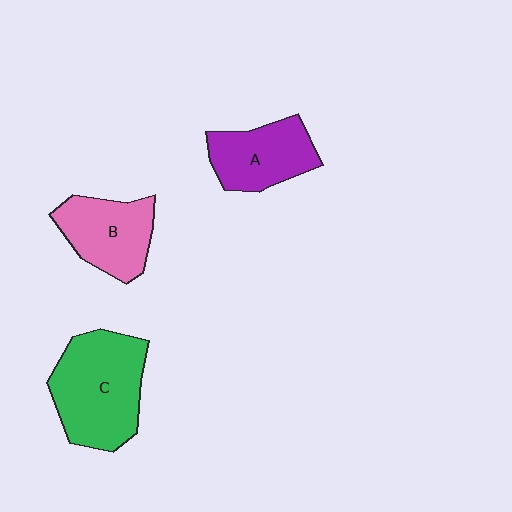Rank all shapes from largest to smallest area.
From largest to smallest: C (green), B (pink), A (purple).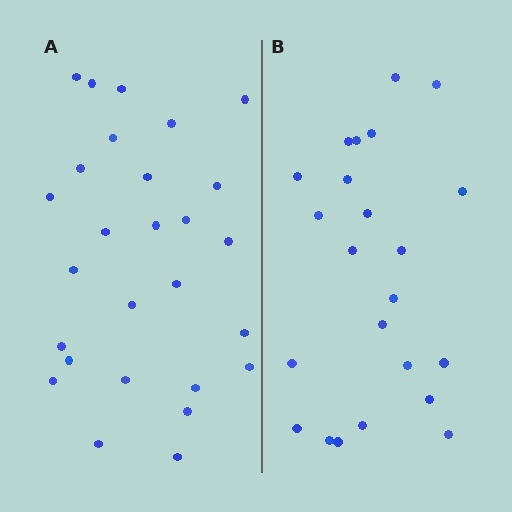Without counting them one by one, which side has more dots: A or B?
Region A (the left region) has more dots.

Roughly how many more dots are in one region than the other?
Region A has about 4 more dots than region B.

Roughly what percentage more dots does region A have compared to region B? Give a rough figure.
About 15% more.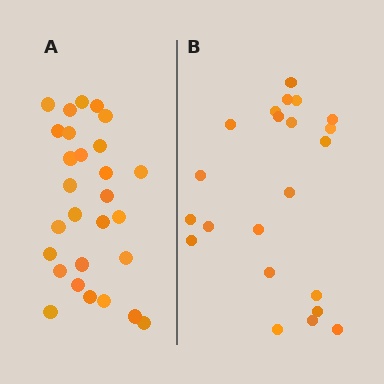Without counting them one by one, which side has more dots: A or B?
Region A (the left region) has more dots.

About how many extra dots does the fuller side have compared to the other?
Region A has about 6 more dots than region B.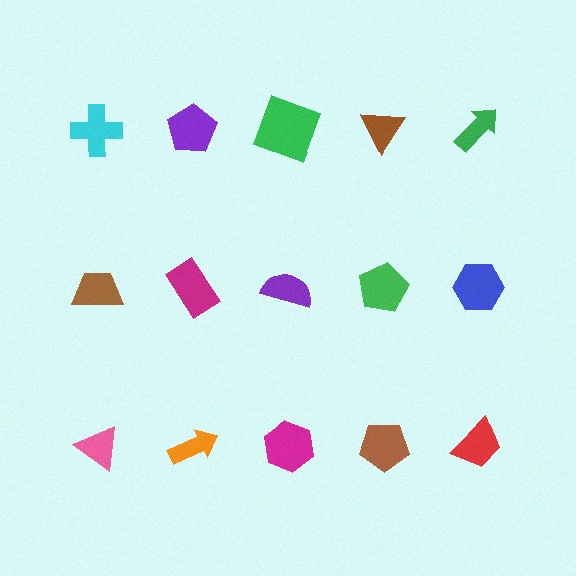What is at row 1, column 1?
A cyan cross.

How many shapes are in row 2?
5 shapes.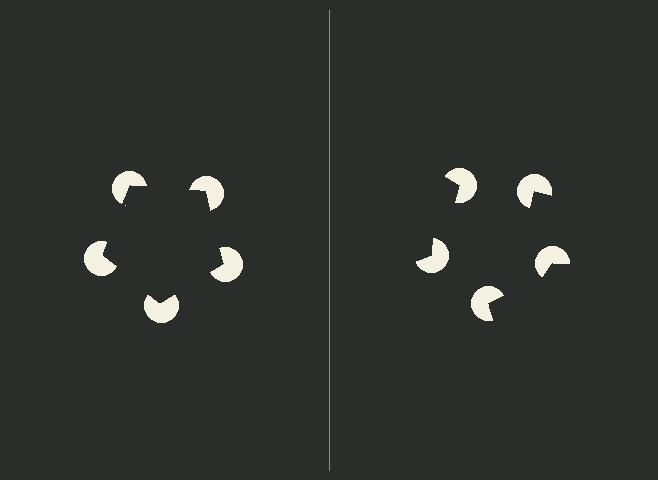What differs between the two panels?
The pac-man discs are positioned identically on both sides; only the wedge orientations differ. On the left they align to a pentagon; on the right they are misaligned.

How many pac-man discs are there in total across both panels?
10 — 5 on each side.